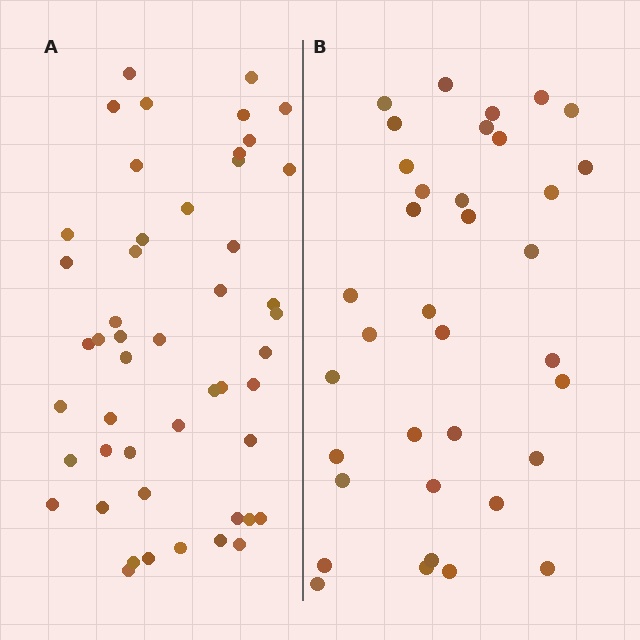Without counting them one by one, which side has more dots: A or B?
Region A (the left region) has more dots.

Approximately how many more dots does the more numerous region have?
Region A has approximately 15 more dots than region B.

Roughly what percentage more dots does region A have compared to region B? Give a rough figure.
About 35% more.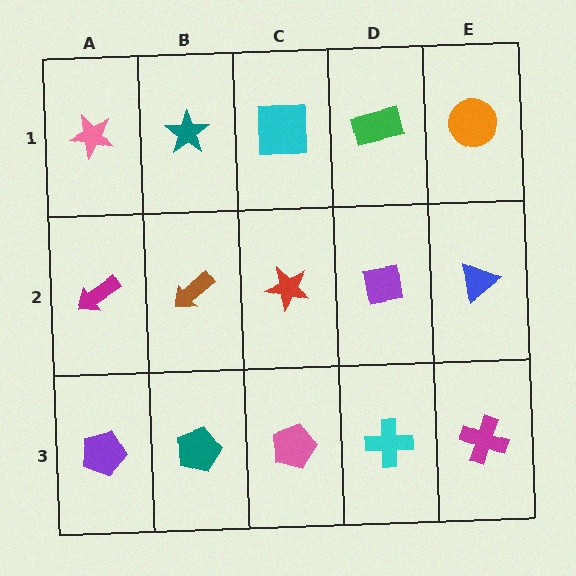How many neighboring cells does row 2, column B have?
4.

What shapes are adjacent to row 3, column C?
A red star (row 2, column C), a teal pentagon (row 3, column B), a cyan cross (row 3, column D).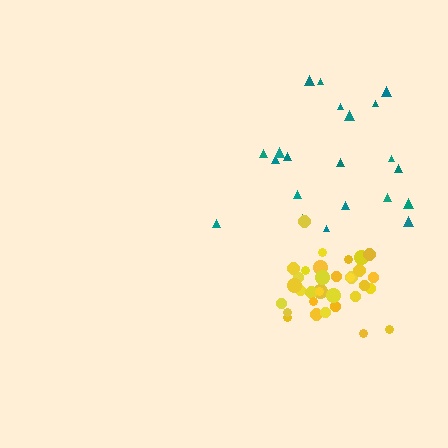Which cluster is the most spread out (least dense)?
Teal.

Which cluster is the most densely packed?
Yellow.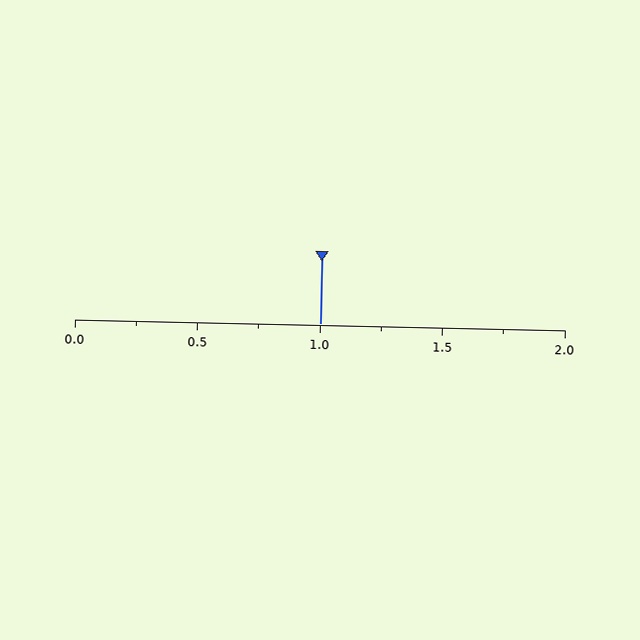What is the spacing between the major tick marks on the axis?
The major ticks are spaced 0.5 apart.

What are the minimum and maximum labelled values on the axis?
The axis runs from 0.0 to 2.0.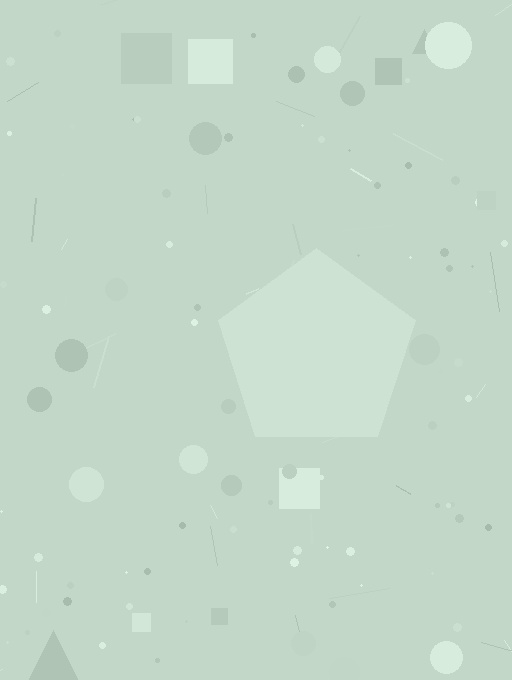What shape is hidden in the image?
A pentagon is hidden in the image.